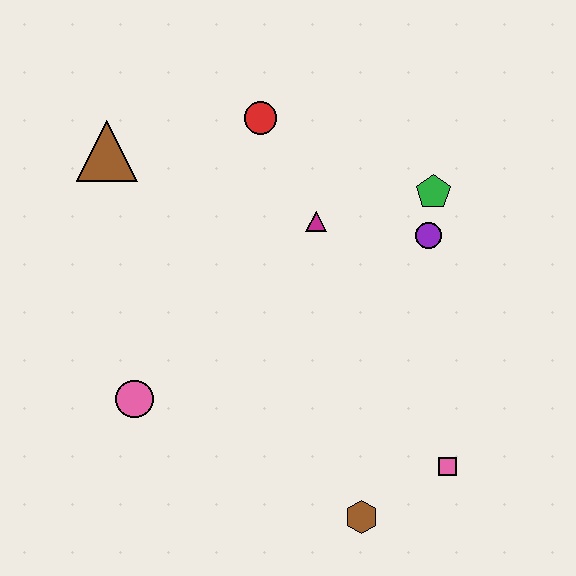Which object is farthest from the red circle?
The brown hexagon is farthest from the red circle.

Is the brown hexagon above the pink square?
No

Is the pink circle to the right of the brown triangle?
Yes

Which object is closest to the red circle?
The magenta triangle is closest to the red circle.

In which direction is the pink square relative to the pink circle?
The pink square is to the right of the pink circle.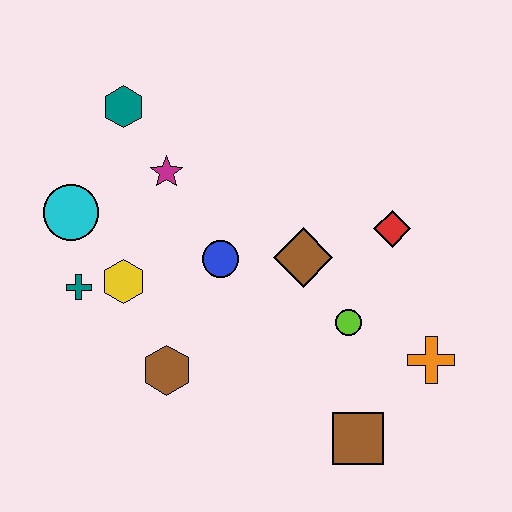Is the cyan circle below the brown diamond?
No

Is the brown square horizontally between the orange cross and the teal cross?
Yes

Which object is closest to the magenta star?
The teal hexagon is closest to the magenta star.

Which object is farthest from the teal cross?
The orange cross is farthest from the teal cross.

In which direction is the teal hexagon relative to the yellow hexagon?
The teal hexagon is above the yellow hexagon.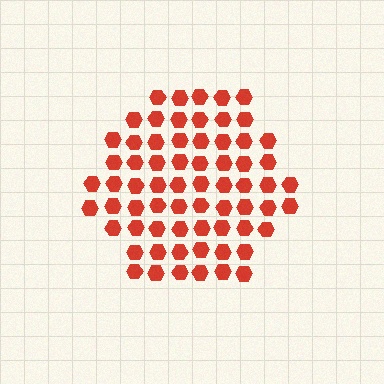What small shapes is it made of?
It is made of small hexagons.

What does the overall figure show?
The overall figure shows a hexagon.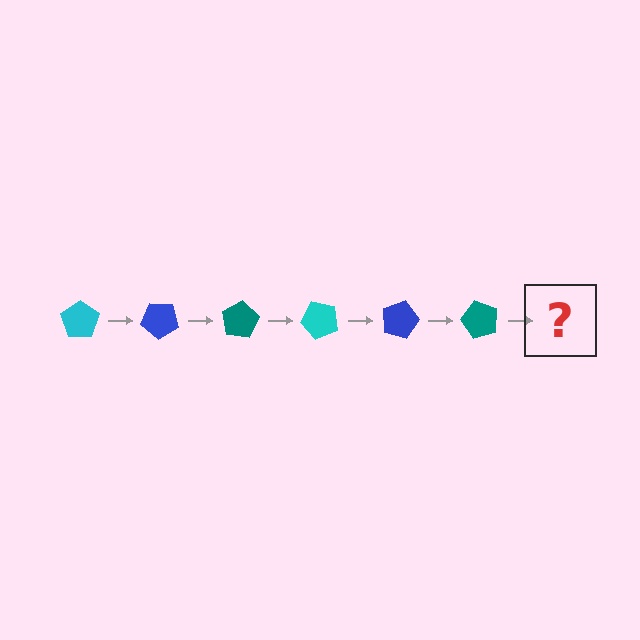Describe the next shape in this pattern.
It should be a cyan pentagon, rotated 240 degrees from the start.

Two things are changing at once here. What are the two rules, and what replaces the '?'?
The two rules are that it rotates 40 degrees each step and the color cycles through cyan, blue, and teal. The '?' should be a cyan pentagon, rotated 240 degrees from the start.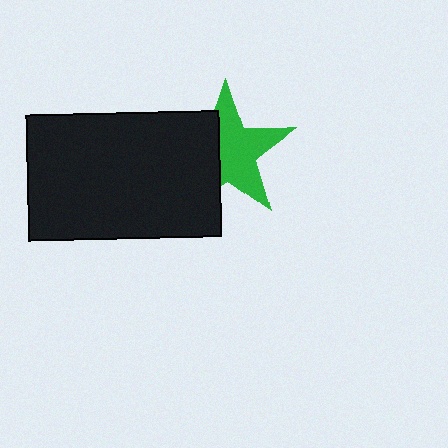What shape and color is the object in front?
The object in front is a black rectangle.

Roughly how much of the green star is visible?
About half of it is visible (roughly 61%).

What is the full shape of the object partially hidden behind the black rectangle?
The partially hidden object is a green star.